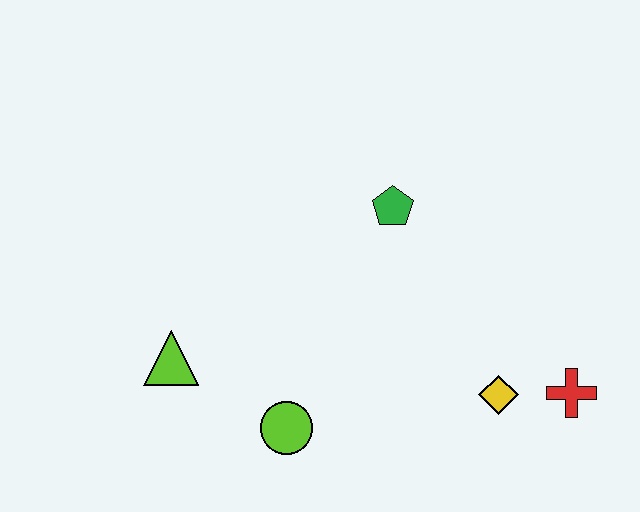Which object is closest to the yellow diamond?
The red cross is closest to the yellow diamond.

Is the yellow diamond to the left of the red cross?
Yes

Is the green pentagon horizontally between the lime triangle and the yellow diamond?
Yes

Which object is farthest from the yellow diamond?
The lime triangle is farthest from the yellow diamond.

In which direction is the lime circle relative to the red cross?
The lime circle is to the left of the red cross.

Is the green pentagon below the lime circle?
No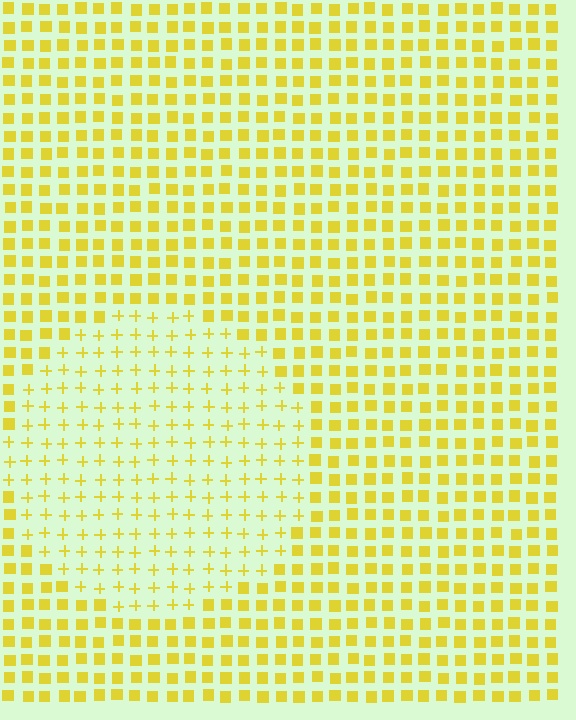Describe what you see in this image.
The image is filled with small yellow elements arranged in a uniform grid. A circle-shaped region contains plus signs, while the surrounding area contains squares. The boundary is defined purely by the change in element shape.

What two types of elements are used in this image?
The image uses plus signs inside the circle region and squares outside it.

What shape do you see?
I see a circle.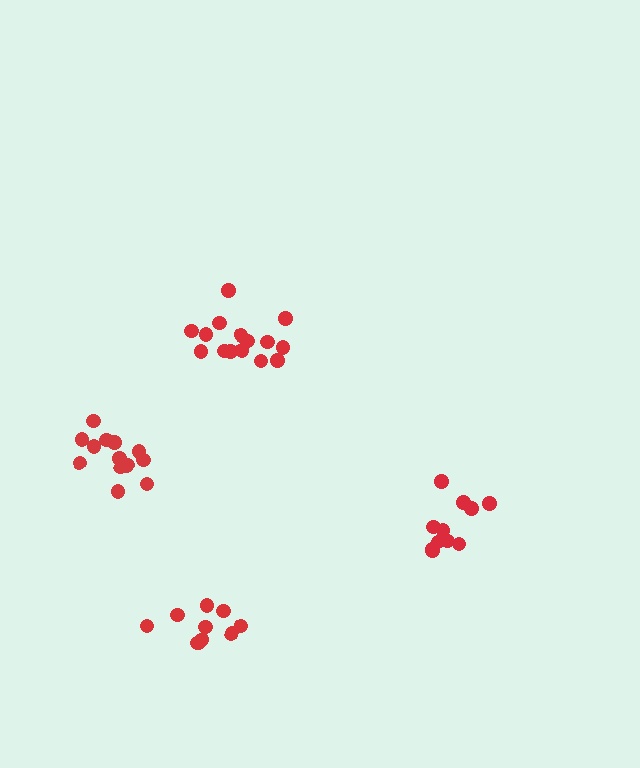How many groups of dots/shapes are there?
There are 4 groups.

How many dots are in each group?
Group 1: 11 dots, Group 2: 15 dots, Group 3: 10 dots, Group 4: 13 dots (49 total).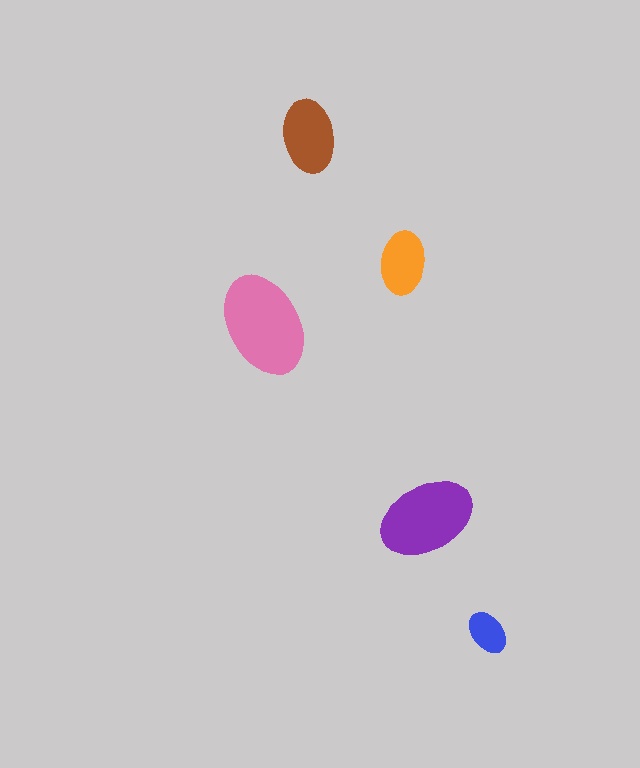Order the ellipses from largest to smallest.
the pink one, the purple one, the brown one, the orange one, the blue one.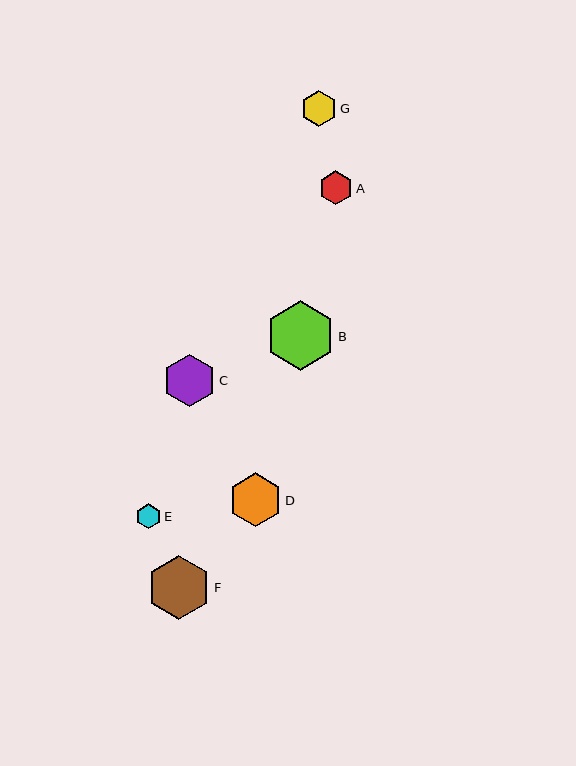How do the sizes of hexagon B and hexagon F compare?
Hexagon B and hexagon F are approximately the same size.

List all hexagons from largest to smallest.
From largest to smallest: B, F, D, C, G, A, E.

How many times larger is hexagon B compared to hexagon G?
Hexagon B is approximately 1.9 times the size of hexagon G.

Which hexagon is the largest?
Hexagon B is the largest with a size of approximately 70 pixels.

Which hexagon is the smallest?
Hexagon E is the smallest with a size of approximately 25 pixels.